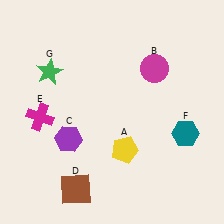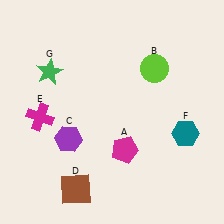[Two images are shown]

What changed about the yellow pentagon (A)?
In Image 1, A is yellow. In Image 2, it changed to magenta.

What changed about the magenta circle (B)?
In Image 1, B is magenta. In Image 2, it changed to lime.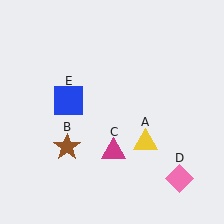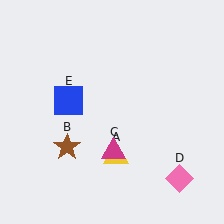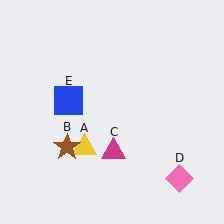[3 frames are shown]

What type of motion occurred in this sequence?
The yellow triangle (object A) rotated clockwise around the center of the scene.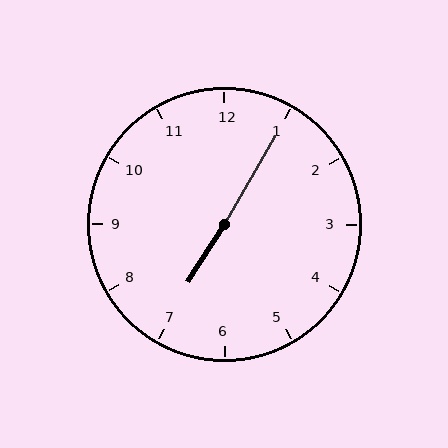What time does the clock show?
7:05.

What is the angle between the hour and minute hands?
Approximately 178 degrees.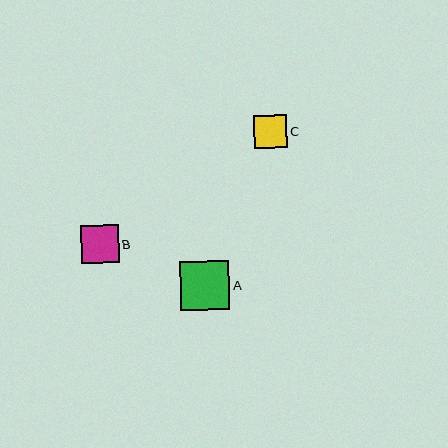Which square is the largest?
Square A is the largest with a size of approximately 49 pixels.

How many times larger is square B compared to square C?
Square B is approximately 1.1 times the size of square C.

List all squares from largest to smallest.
From largest to smallest: A, B, C.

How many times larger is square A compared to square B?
Square A is approximately 1.3 times the size of square B.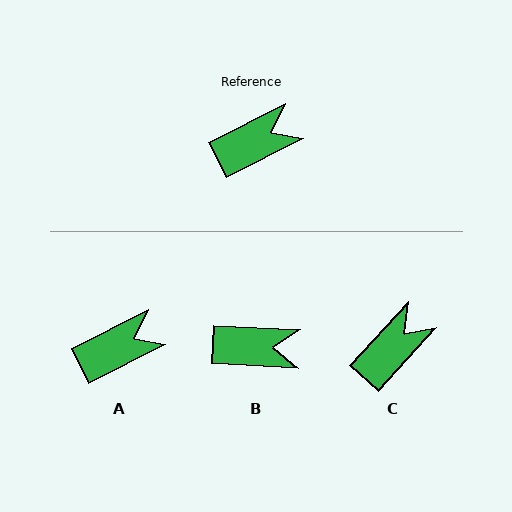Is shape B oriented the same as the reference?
No, it is off by about 30 degrees.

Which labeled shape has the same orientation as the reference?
A.